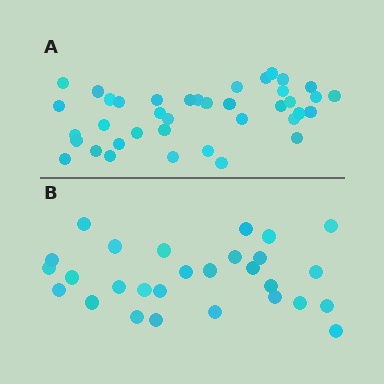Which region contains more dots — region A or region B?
Region A (the top region) has more dots.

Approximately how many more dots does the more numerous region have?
Region A has roughly 12 or so more dots than region B.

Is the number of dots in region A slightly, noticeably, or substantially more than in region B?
Region A has noticeably more, but not dramatically so. The ratio is roughly 1.4 to 1.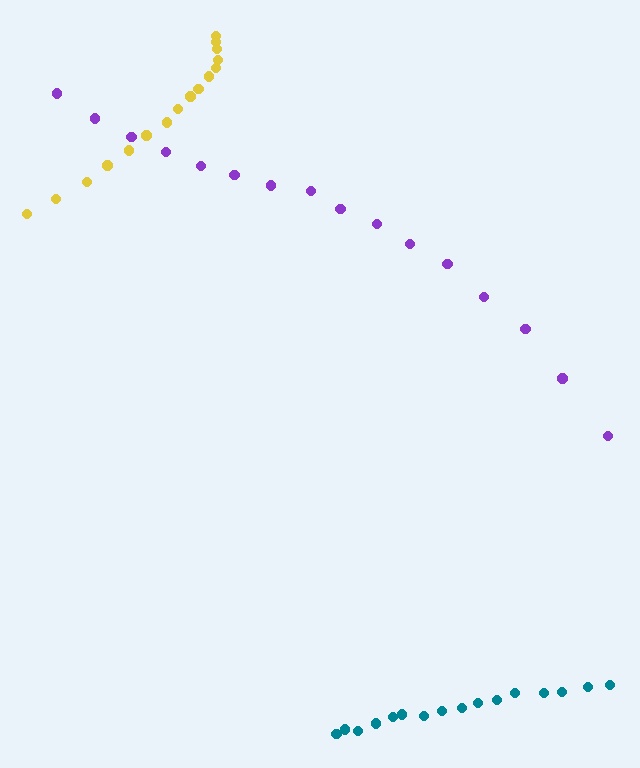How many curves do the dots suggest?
There are 3 distinct paths.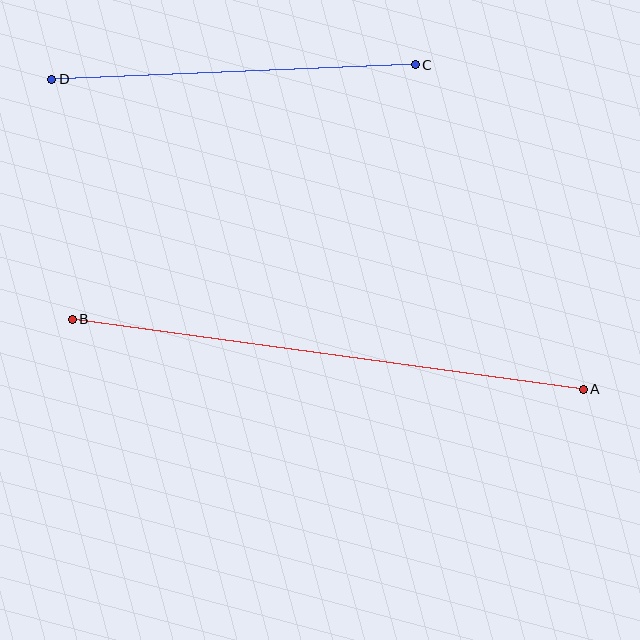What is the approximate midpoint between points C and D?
The midpoint is at approximately (234, 72) pixels.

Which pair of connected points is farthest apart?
Points A and B are farthest apart.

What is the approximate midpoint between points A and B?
The midpoint is at approximately (328, 354) pixels.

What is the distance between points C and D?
The distance is approximately 364 pixels.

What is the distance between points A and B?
The distance is approximately 516 pixels.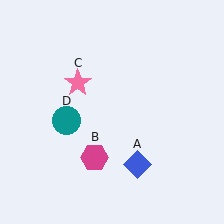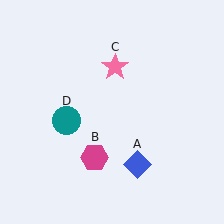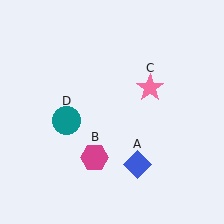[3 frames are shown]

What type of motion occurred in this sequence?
The pink star (object C) rotated clockwise around the center of the scene.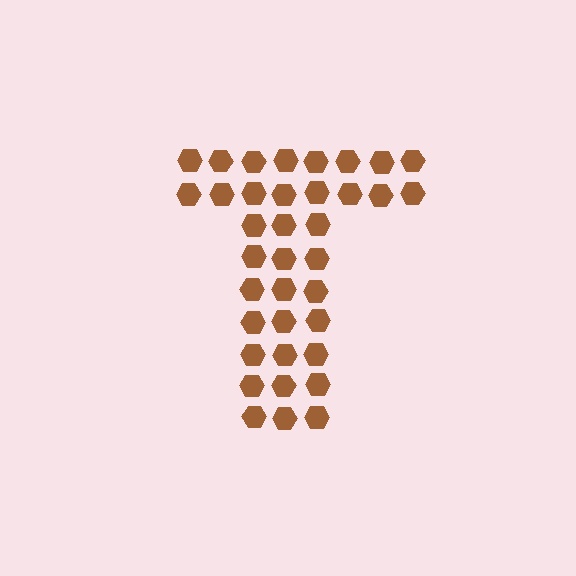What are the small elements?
The small elements are hexagons.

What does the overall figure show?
The overall figure shows the letter T.